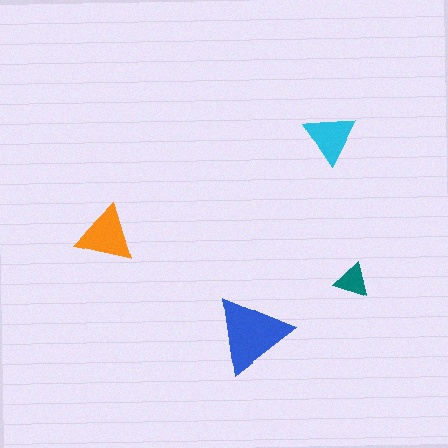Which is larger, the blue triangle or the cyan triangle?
The blue one.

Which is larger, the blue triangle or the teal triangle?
The blue one.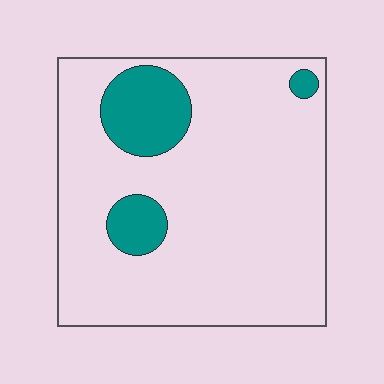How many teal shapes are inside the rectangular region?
3.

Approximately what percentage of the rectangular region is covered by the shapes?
Approximately 15%.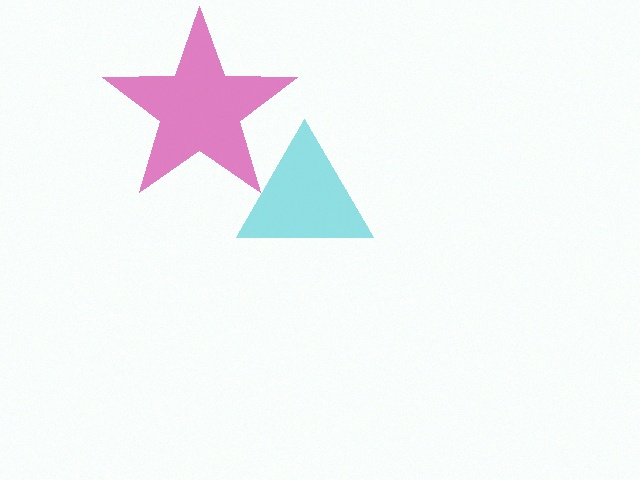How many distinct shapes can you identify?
There are 2 distinct shapes: a magenta star, a cyan triangle.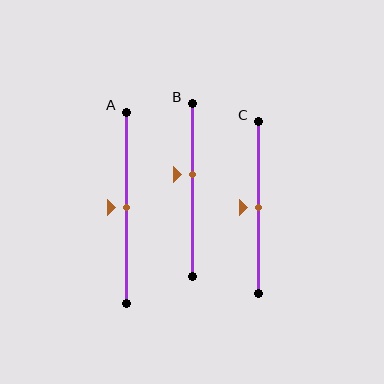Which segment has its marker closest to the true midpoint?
Segment A has its marker closest to the true midpoint.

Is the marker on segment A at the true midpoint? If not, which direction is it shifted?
Yes, the marker on segment A is at the true midpoint.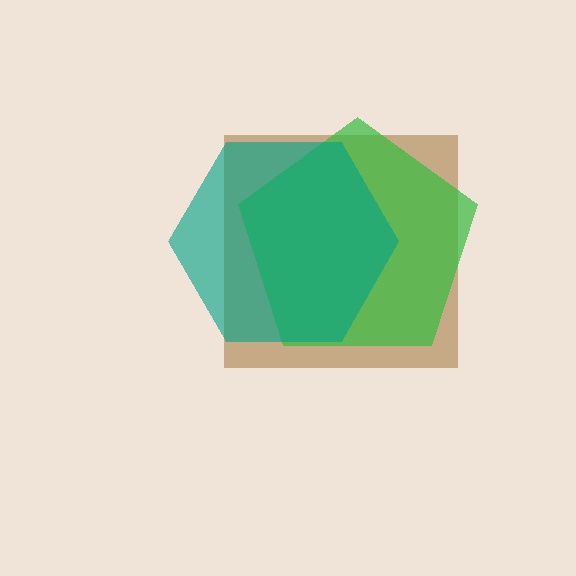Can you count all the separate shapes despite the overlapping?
Yes, there are 3 separate shapes.